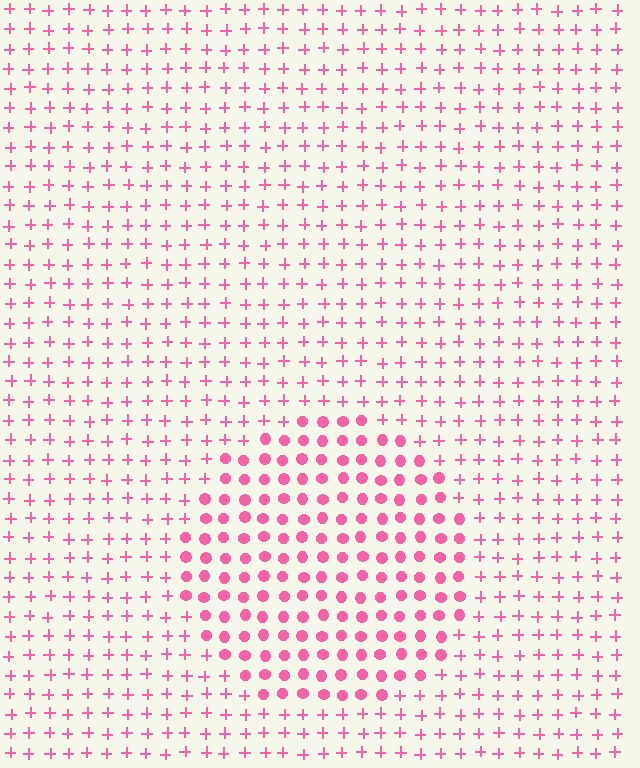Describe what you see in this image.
The image is filled with small pink elements arranged in a uniform grid. A circle-shaped region contains circles, while the surrounding area contains plus signs. The boundary is defined purely by the change in element shape.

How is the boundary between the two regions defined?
The boundary is defined by a change in element shape: circles inside vs. plus signs outside. All elements share the same color and spacing.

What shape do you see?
I see a circle.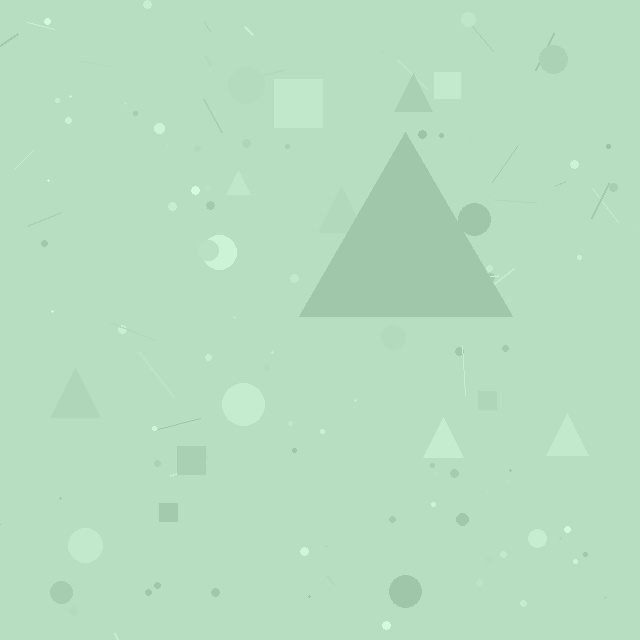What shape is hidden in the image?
A triangle is hidden in the image.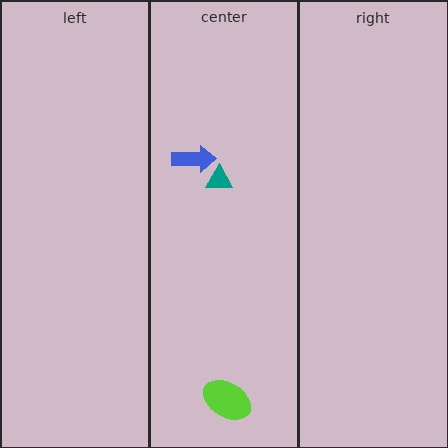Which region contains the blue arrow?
The center region.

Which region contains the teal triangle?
The center region.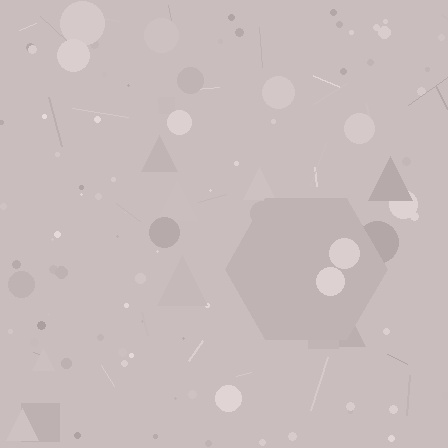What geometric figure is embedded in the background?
A hexagon is embedded in the background.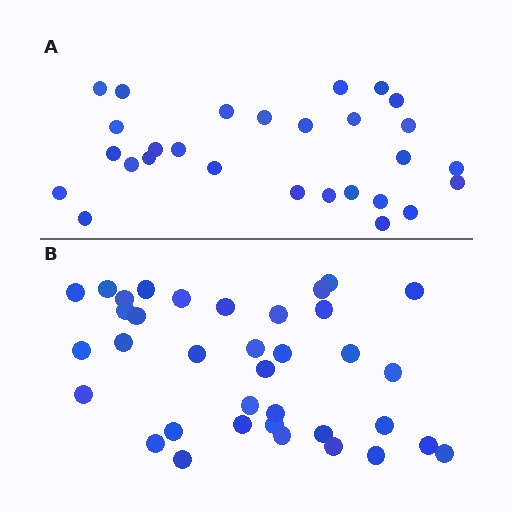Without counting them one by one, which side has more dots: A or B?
Region B (the bottom region) has more dots.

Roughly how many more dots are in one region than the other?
Region B has roughly 8 or so more dots than region A.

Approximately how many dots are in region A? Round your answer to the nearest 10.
About 30 dots. (The exact count is 28, which rounds to 30.)